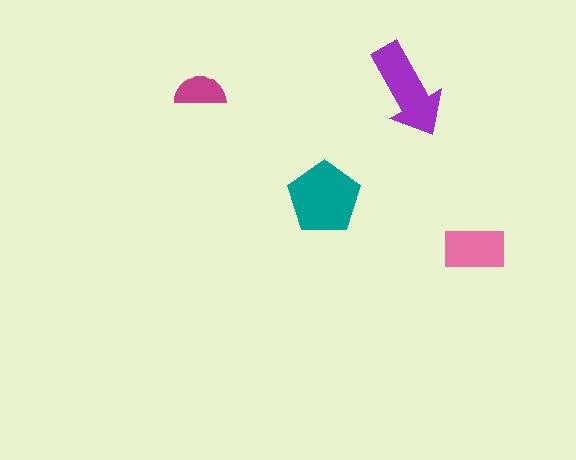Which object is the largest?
The teal pentagon.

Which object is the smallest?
The magenta semicircle.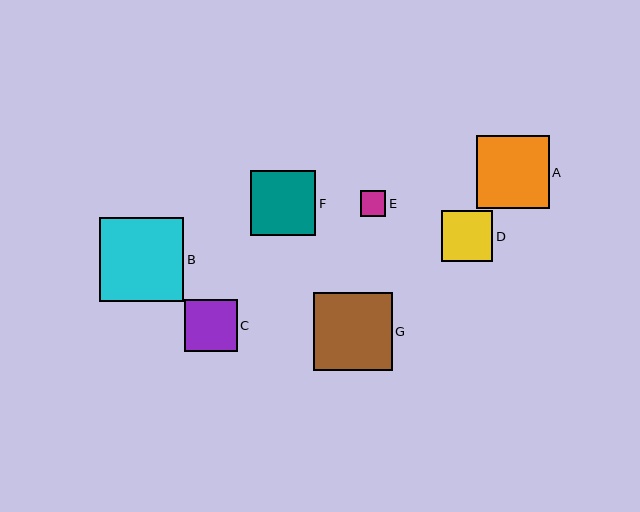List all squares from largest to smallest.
From largest to smallest: B, G, A, F, C, D, E.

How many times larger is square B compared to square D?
Square B is approximately 1.7 times the size of square D.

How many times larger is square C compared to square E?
Square C is approximately 2.1 times the size of square E.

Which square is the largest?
Square B is the largest with a size of approximately 84 pixels.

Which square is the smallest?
Square E is the smallest with a size of approximately 25 pixels.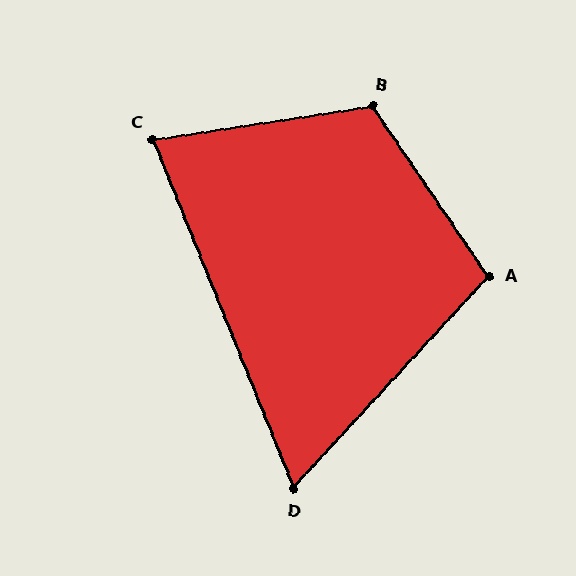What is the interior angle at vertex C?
Approximately 77 degrees (acute).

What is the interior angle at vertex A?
Approximately 103 degrees (obtuse).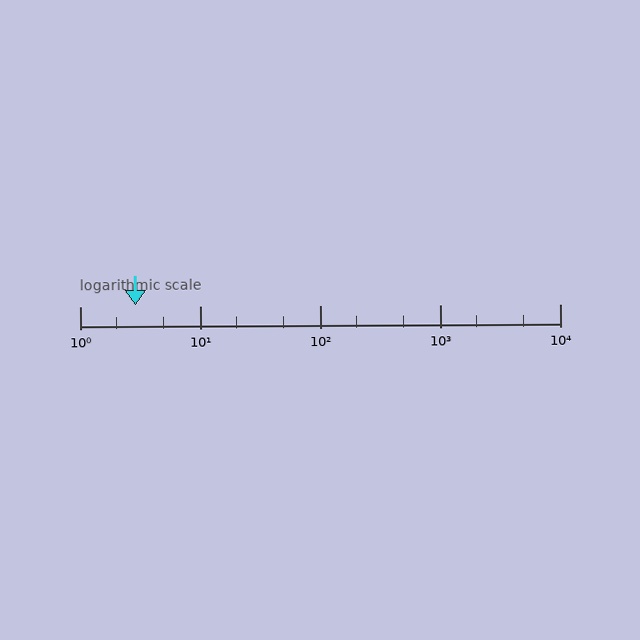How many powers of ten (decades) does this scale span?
The scale spans 4 decades, from 1 to 10000.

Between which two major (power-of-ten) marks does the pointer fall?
The pointer is between 1 and 10.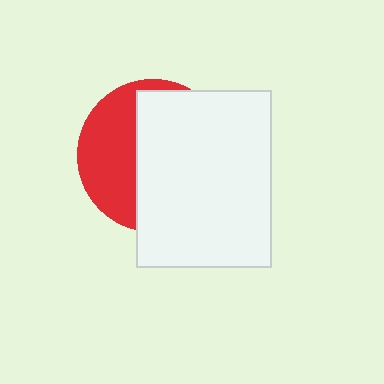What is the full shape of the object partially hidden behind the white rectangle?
The partially hidden object is a red circle.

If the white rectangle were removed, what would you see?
You would see the complete red circle.